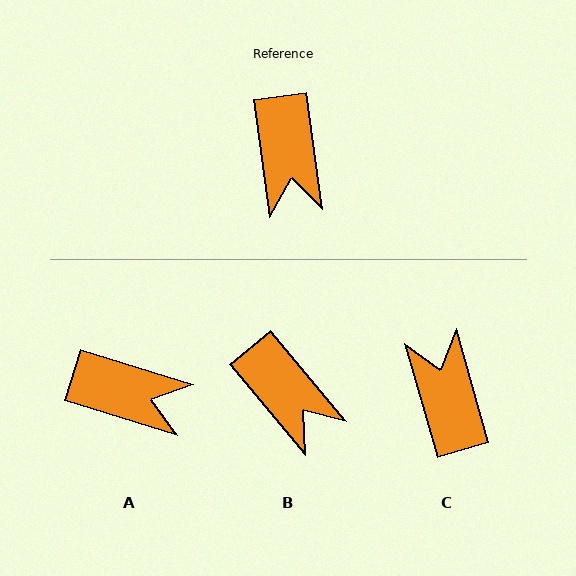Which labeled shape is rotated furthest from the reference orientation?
C, about 172 degrees away.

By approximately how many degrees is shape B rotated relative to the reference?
Approximately 32 degrees counter-clockwise.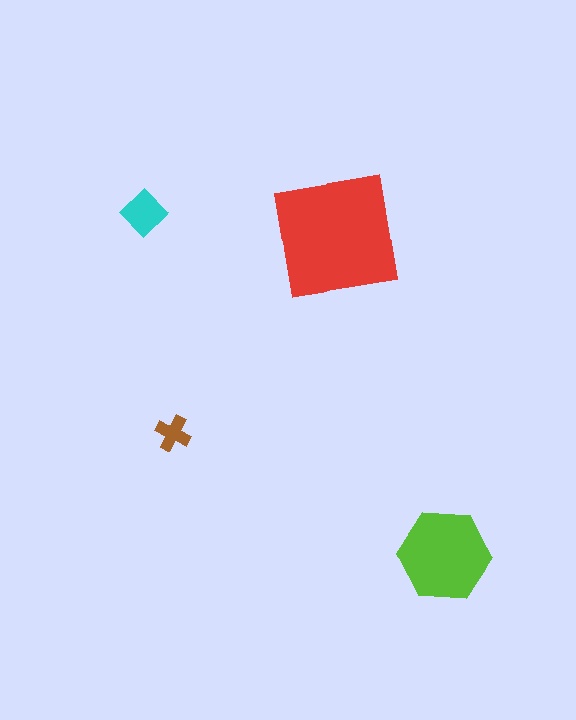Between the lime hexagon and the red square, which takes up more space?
The red square.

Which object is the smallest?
The brown cross.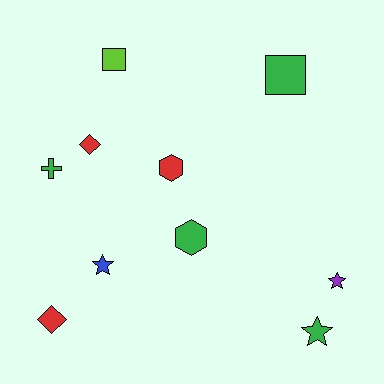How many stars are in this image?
There are 3 stars.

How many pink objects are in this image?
There are no pink objects.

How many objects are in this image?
There are 10 objects.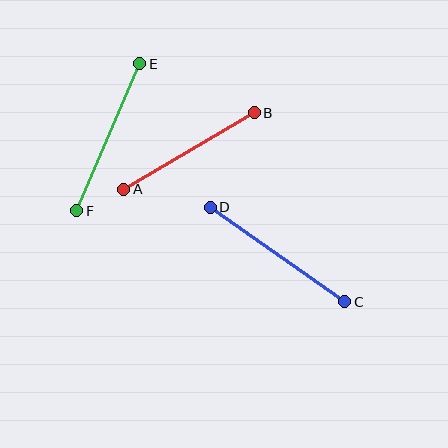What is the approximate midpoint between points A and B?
The midpoint is at approximately (189, 151) pixels.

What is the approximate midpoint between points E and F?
The midpoint is at approximately (108, 137) pixels.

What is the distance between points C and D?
The distance is approximately 164 pixels.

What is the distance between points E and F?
The distance is approximately 160 pixels.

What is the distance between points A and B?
The distance is approximately 151 pixels.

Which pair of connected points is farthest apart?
Points C and D are farthest apart.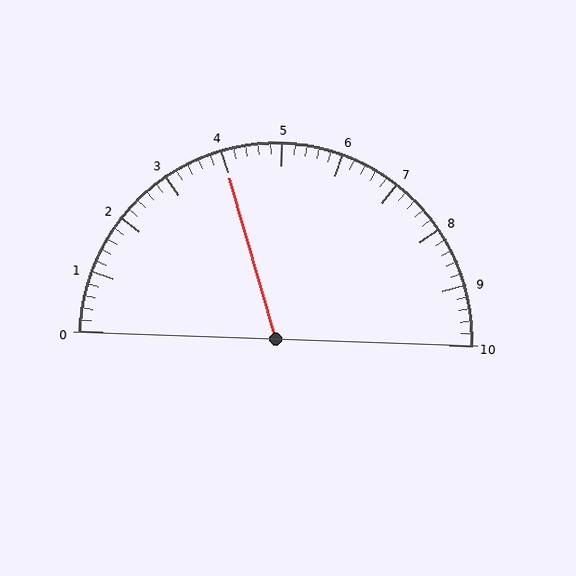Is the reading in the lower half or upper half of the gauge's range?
The reading is in the lower half of the range (0 to 10).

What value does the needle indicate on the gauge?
The needle indicates approximately 4.0.